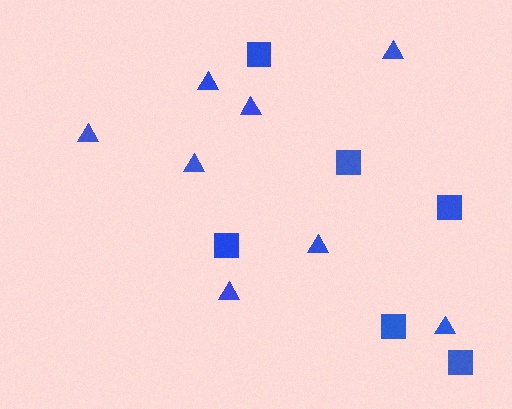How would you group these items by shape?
There are 2 groups: one group of triangles (8) and one group of squares (6).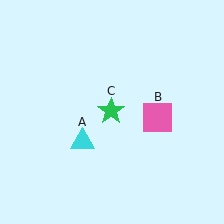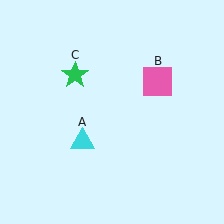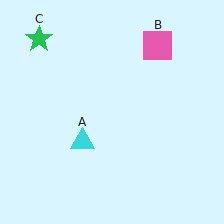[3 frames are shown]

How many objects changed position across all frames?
2 objects changed position: pink square (object B), green star (object C).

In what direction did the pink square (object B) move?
The pink square (object B) moved up.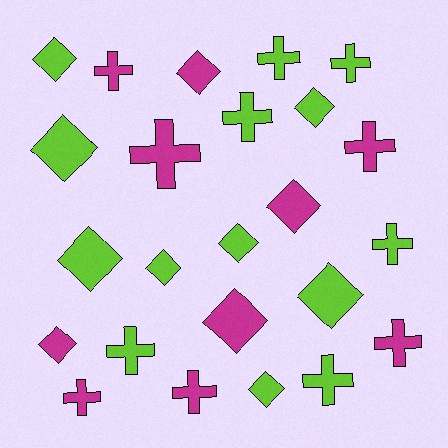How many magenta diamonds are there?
There are 4 magenta diamonds.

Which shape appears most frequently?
Diamond, with 12 objects.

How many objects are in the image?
There are 24 objects.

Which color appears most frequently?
Lime, with 14 objects.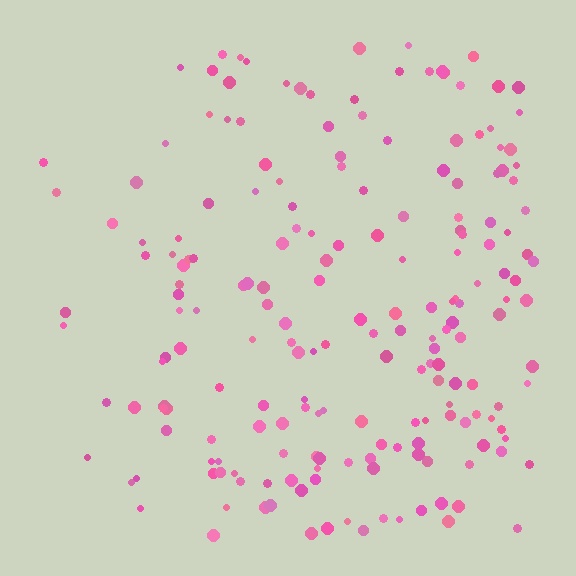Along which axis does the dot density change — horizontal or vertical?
Horizontal.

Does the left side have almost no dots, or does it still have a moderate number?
Still a moderate number, just noticeably fewer than the right.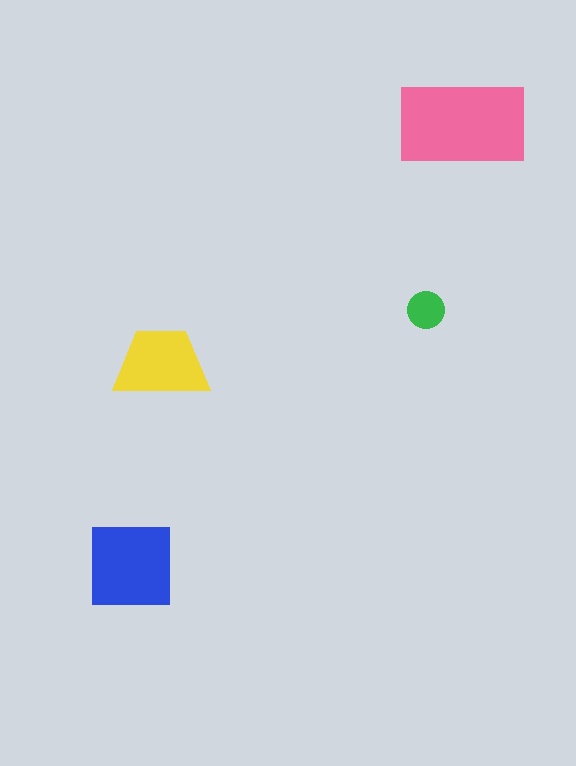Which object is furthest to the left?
The blue square is leftmost.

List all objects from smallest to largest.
The green circle, the yellow trapezoid, the blue square, the pink rectangle.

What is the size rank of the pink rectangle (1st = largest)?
1st.